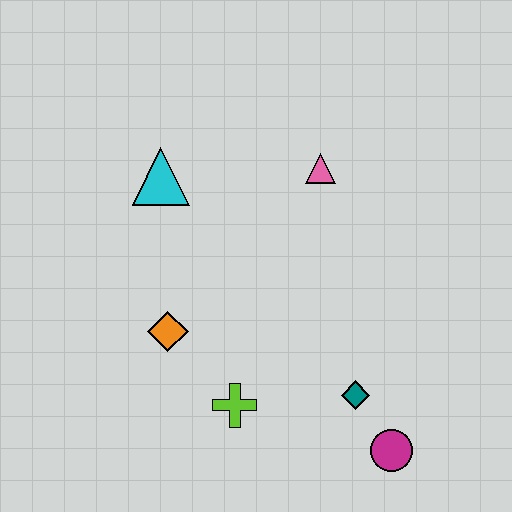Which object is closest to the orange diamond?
The lime cross is closest to the orange diamond.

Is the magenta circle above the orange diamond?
No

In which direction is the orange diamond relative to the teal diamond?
The orange diamond is to the left of the teal diamond.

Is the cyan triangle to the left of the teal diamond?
Yes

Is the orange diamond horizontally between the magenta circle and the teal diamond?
No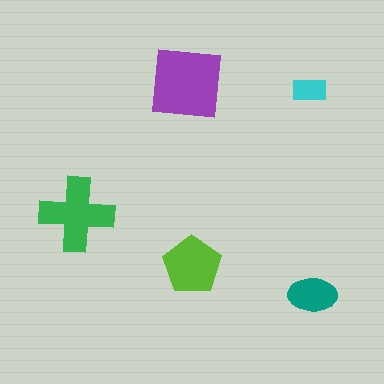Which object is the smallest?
The cyan rectangle.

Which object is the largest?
The purple square.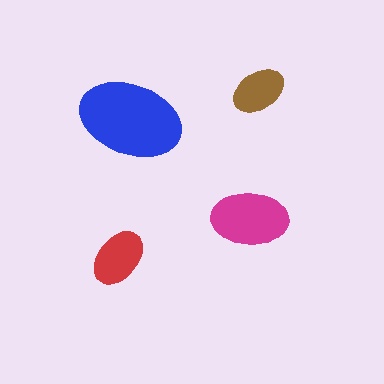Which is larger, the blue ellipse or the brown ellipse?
The blue one.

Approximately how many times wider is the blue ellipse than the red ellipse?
About 2 times wider.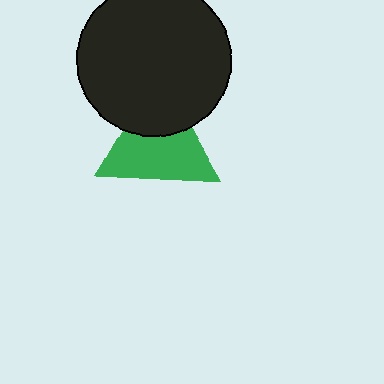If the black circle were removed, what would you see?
You would see the complete green triangle.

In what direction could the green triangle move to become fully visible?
The green triangle could move down. That would shift it out from behind the black circle entirely.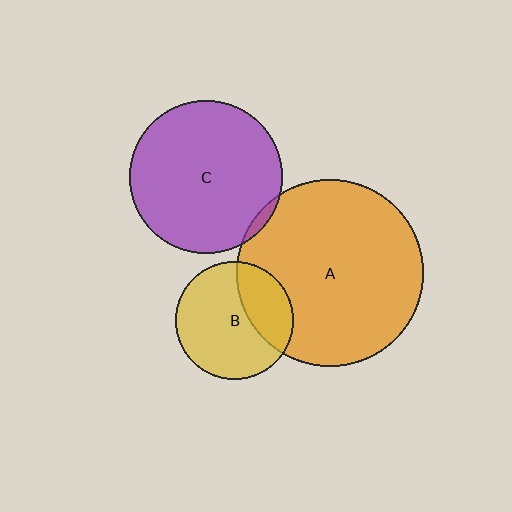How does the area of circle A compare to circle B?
Approximately 2.5 times.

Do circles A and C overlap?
Yes.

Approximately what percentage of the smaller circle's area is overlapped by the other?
Approximately 5%.